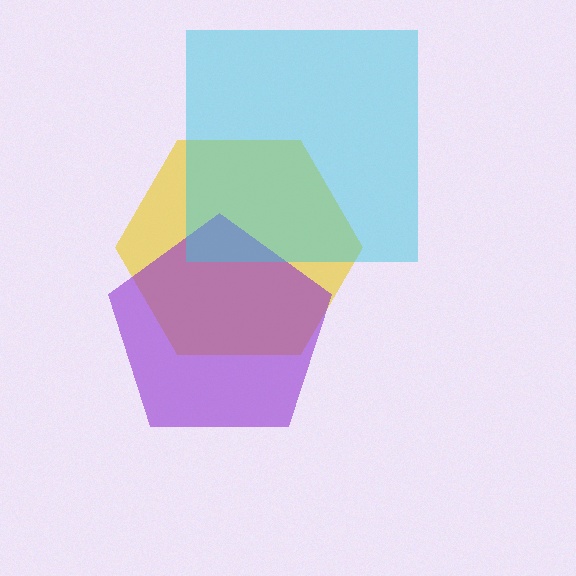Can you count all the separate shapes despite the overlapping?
Yes, there are 3 separate shapes.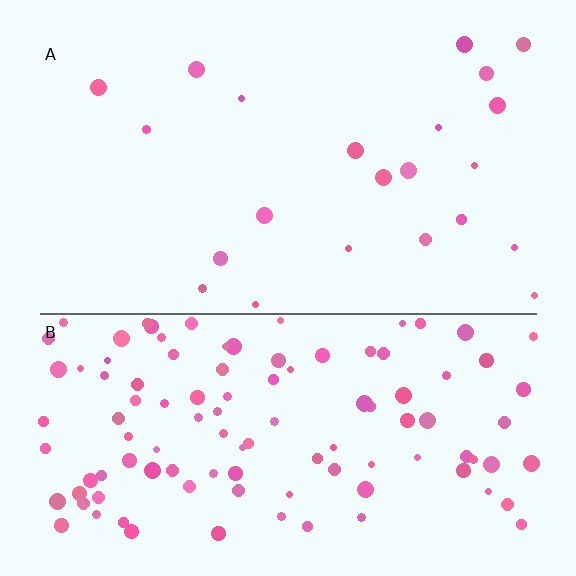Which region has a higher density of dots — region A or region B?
B (the bottom).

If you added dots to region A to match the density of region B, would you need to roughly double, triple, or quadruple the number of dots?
Approximately quadruple.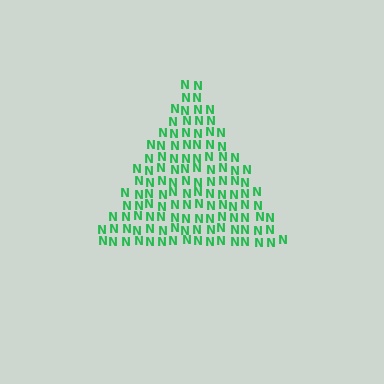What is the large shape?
The large shape is a triangle.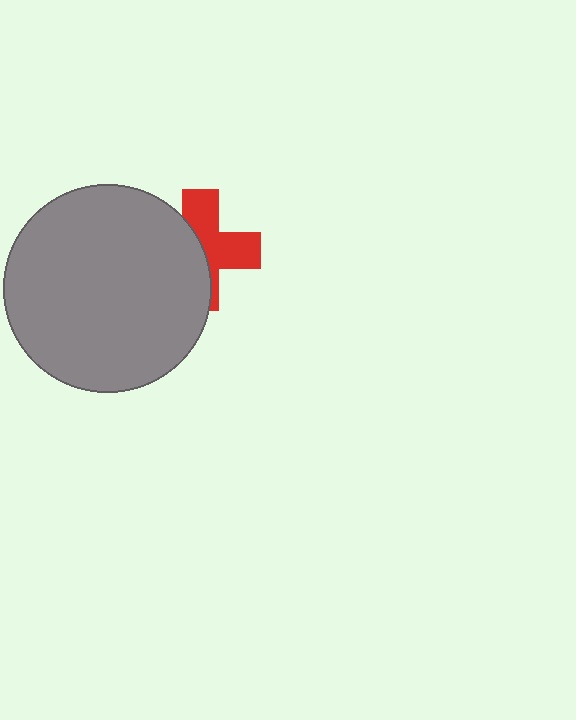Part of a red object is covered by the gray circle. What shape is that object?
It is a cross.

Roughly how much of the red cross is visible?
About half of it is visible (roughly 51%).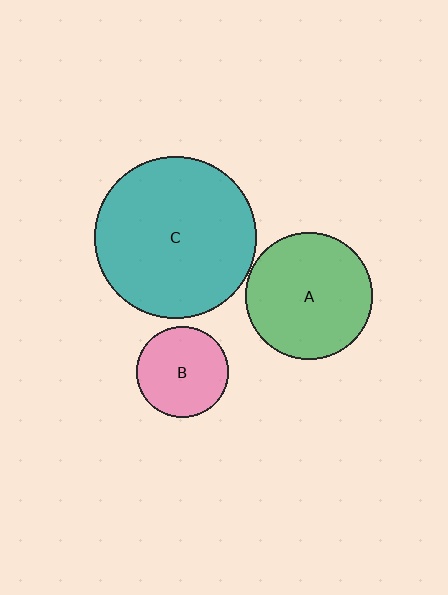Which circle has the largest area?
Circle C (teal).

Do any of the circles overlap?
No, none of the circles overlap.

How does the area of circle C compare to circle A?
Approximately 1.6 times.